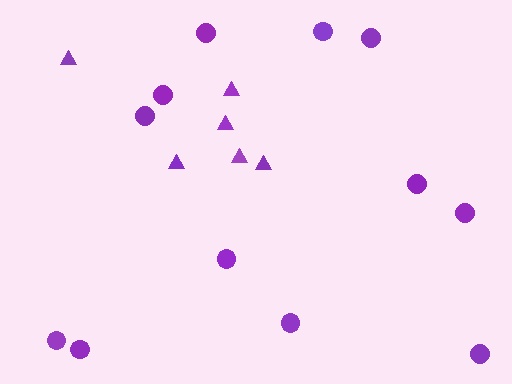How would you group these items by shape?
There are 2 groups: one group of circles (12) and one group of triangles (6).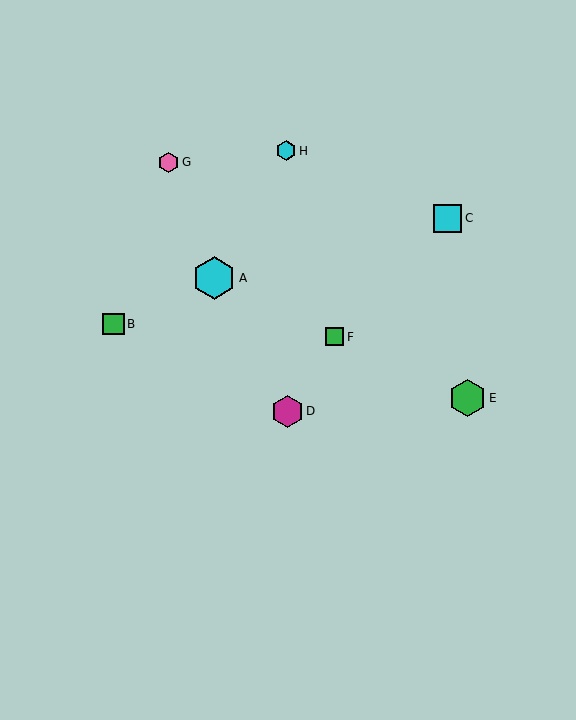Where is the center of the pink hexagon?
The center of the pink hexagon is at (168, 162).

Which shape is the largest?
The cyan hexagon (labeled A) is the largest.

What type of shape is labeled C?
Shape C is a cyan square.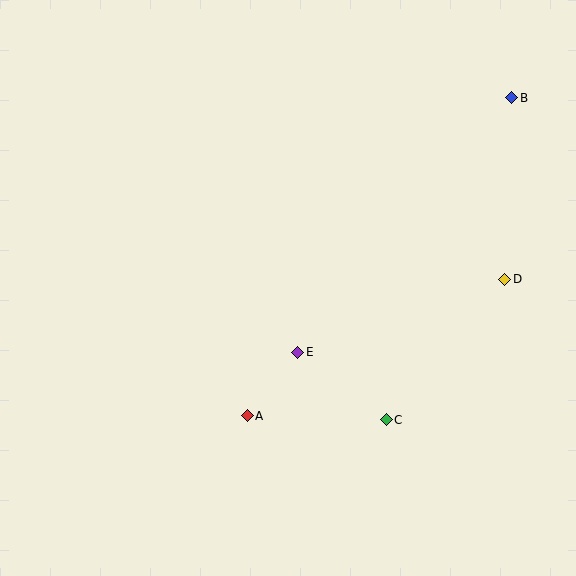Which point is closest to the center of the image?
Point E at (298, 352) is closest to the center.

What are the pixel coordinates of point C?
Point C is at (386, 420).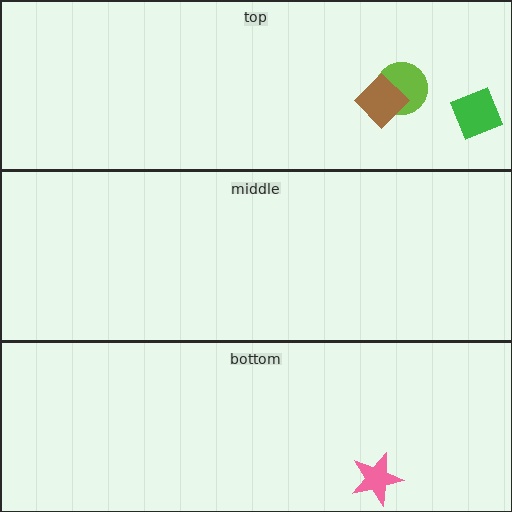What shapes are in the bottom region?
The pink star.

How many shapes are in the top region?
3.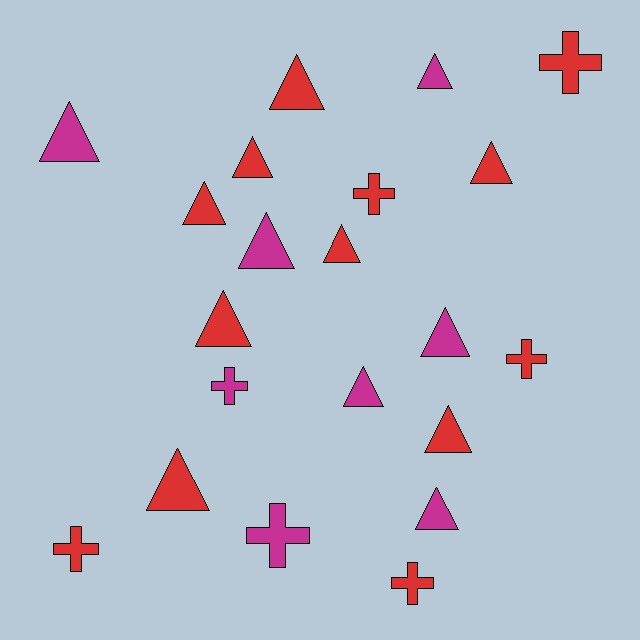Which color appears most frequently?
Red, with 13 objects.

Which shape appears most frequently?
Triangle, with 14 objects.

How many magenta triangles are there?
There are 6 magenta triangles.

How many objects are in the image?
There are 21 objects.